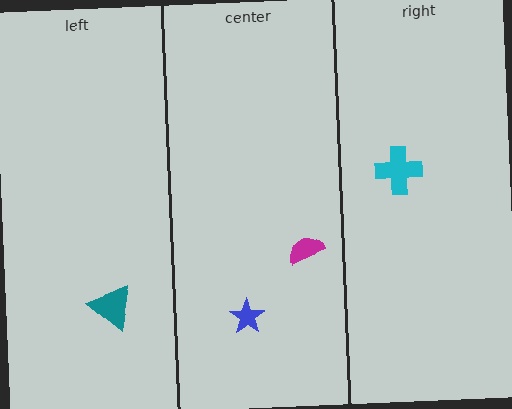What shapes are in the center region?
The blue star, the magenta semicircle.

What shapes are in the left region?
The teal triangle.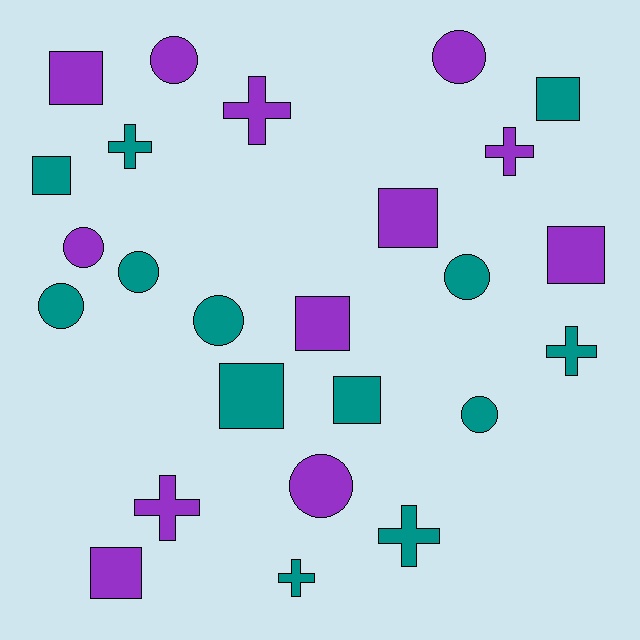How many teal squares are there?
There are 4 teal squares.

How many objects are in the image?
There are 25 objects.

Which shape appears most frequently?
Square, with 9 objects.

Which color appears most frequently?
Teal, with 13 objects.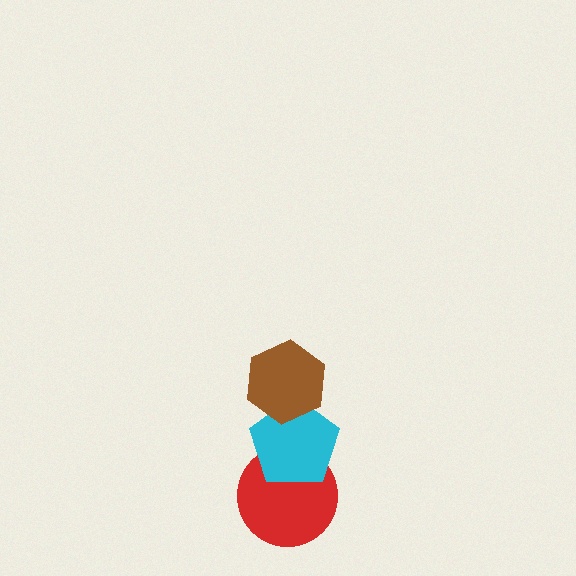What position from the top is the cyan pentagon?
The cyan pentagon is 2nd from the top.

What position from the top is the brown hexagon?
The brown hexagon is 1st from the top.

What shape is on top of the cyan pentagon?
The brown hexagon is on top of the cyan pentagon.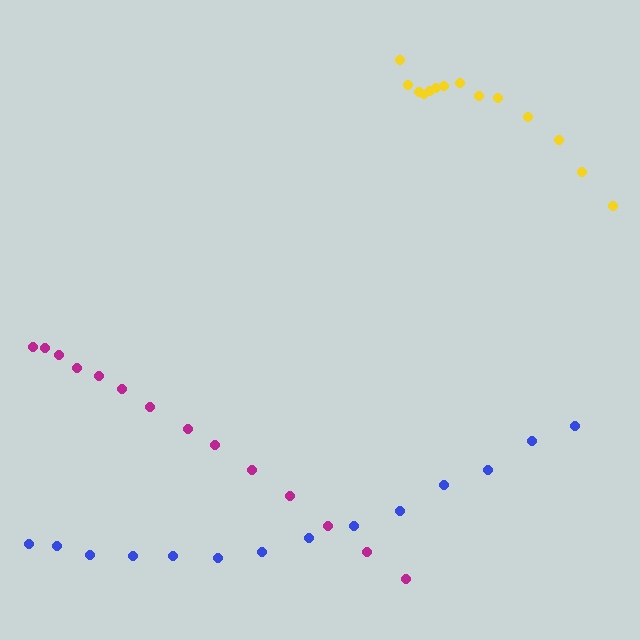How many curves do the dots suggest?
There are 3 distinct paths.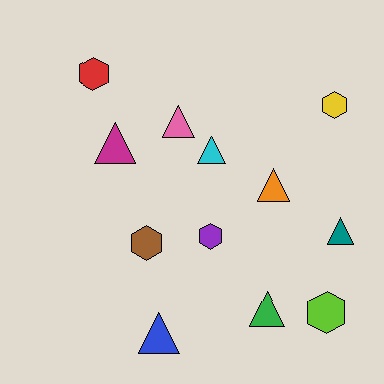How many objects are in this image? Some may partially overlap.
There are 12 objects.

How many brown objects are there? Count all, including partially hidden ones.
There is 1 brown object.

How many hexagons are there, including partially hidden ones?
There are 5 hexagons.